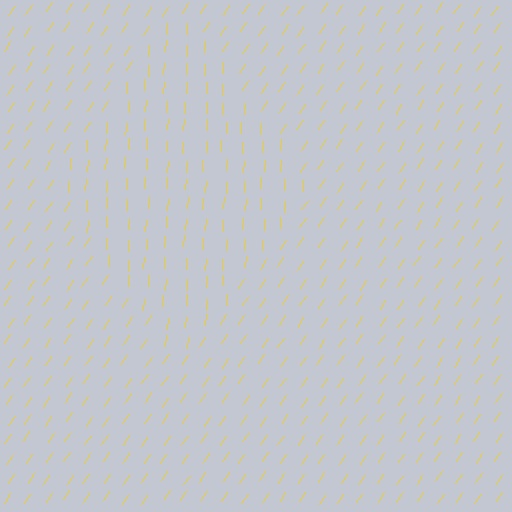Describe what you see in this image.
The image is filled with small yellow line segments. A diamond region in the image has lines oriented differently from the surrounding lines, creating a visible texture boundary.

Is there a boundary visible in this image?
Yes, there is a texture boundary formed by a change in line orientation.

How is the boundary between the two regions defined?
The boundary is defined purely by a change in line orientation (approximately 31 degrees difference). All lines are the same color and thickness.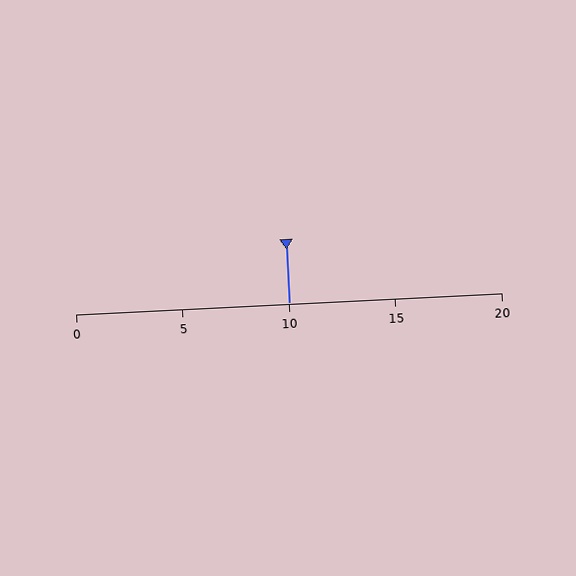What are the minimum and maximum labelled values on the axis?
The axis runs from 0 to 20.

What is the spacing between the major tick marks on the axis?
The major ticks are spaced 5 apart.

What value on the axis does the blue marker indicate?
The marker indicates approximately 10.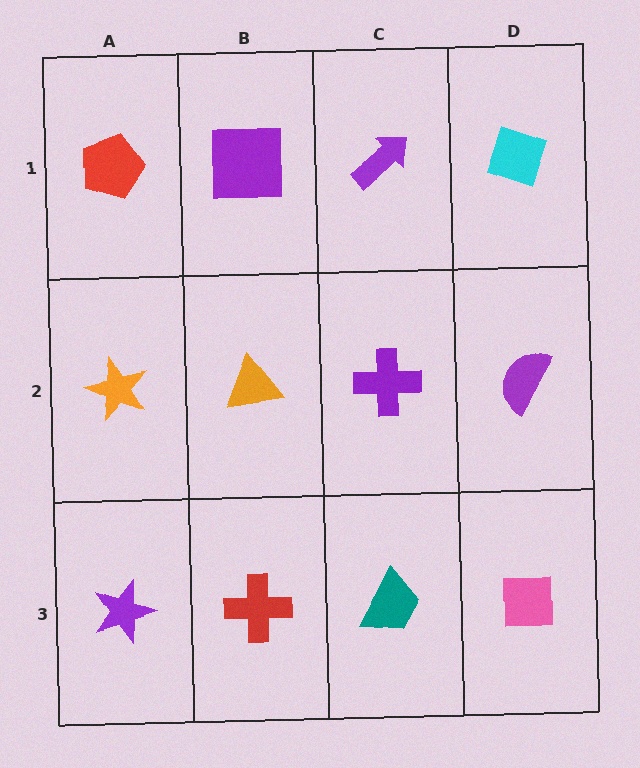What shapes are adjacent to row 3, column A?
An orange star (row 2, column A), a red cross (row 3, column B).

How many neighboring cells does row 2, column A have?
3.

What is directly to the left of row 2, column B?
An orange star.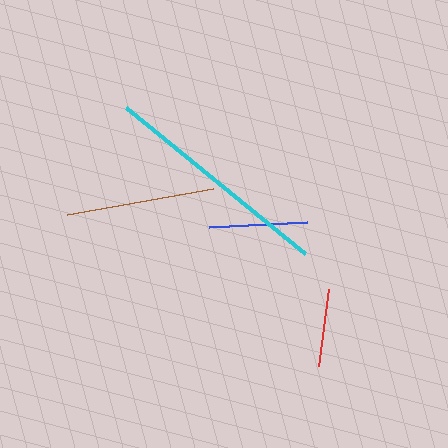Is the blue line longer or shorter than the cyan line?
The cyan line is longer than the blue line.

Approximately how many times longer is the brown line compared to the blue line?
The brown line is approximately 1.5 times the length of the blue line.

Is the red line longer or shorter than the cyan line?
The cyan line is longer than the red line.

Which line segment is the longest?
The cyan line is the longest at approximately 231 pixels.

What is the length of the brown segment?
The brown segment is approximately 148 pixels long.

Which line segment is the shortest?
The red line is the shortest at approximately 77 pixels.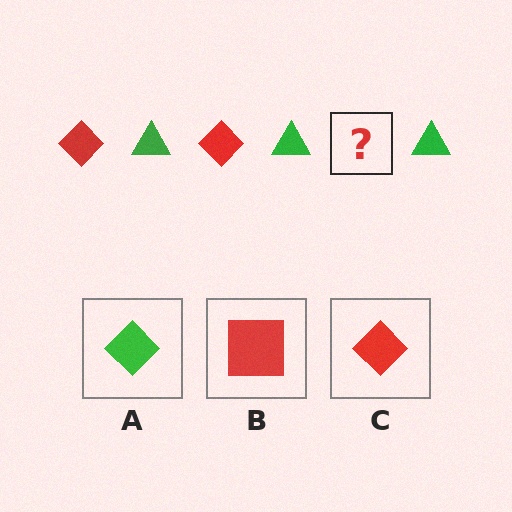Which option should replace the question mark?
Option C.